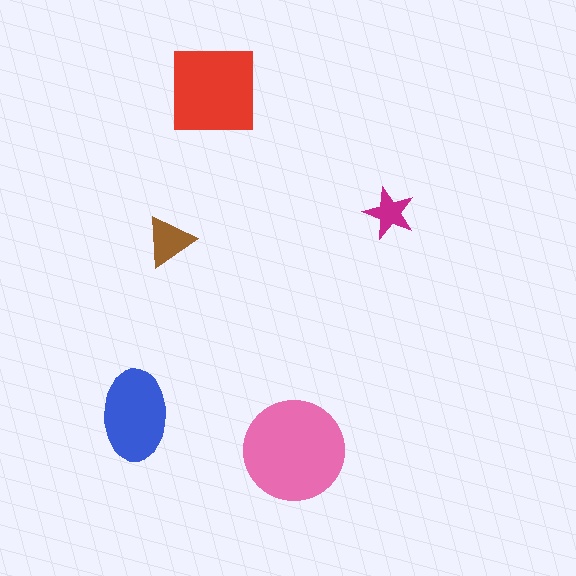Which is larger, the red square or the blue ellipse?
The red square.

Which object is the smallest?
The magenta star.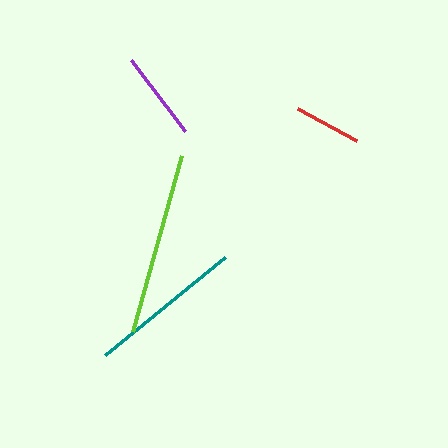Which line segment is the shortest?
The red line is the shortest at approximately 67 pixels.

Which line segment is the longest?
The lime line is the longest at approximately 182 pixels.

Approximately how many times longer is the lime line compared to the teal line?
The lime line is approximately 1.2 times the length of the teal line.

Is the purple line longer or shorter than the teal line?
The teal line is longer than the purple line.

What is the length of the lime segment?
The lime segment is approximately 182 pixels long.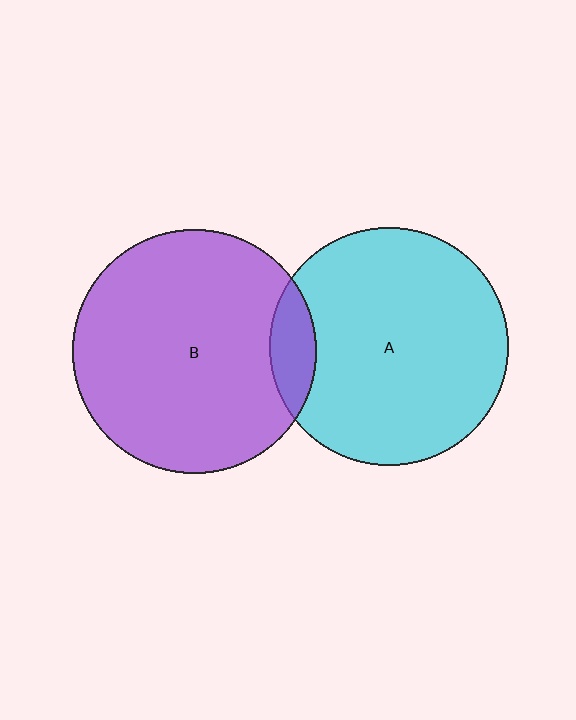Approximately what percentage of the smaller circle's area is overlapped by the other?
Approximately 10%.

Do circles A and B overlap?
Yes.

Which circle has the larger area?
Circle B (purple).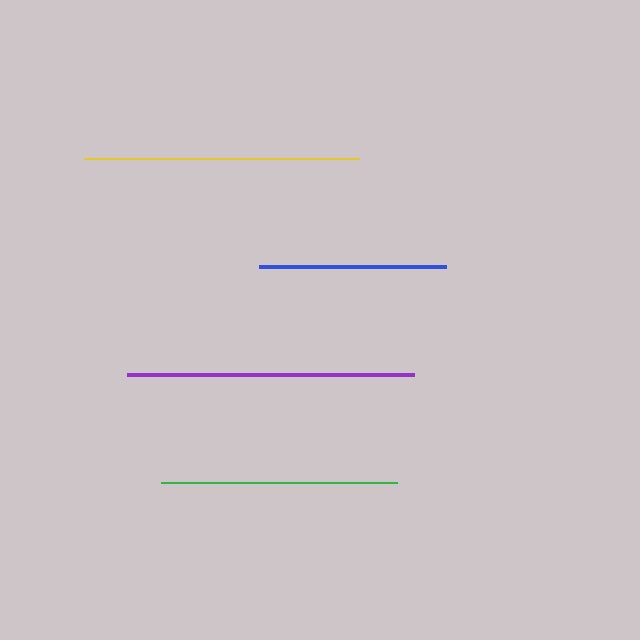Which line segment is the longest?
The purple line is the longest at approximately 287 pixels.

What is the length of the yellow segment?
The yellow segment is approximately 276 pixels long.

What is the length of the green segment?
The green segment is approximately 237 pixels long.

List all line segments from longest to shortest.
From longest to shortest: purple, yellow, green, blue.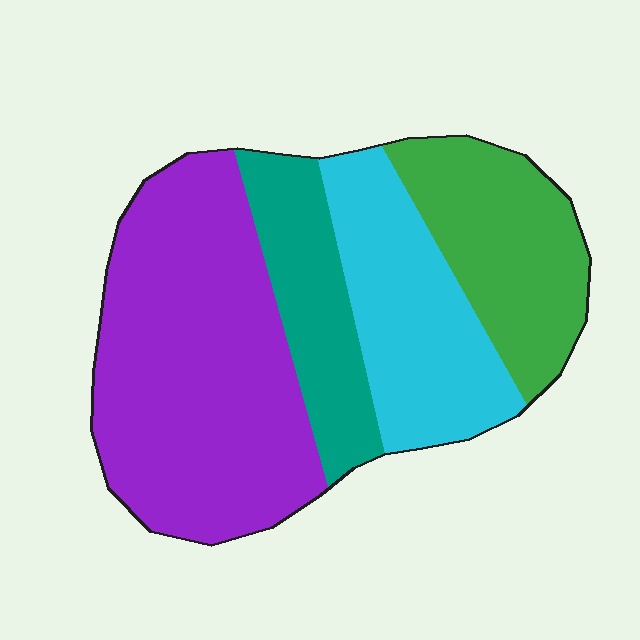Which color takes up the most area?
Purple, at roughly 45%.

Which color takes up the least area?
Teal, at roughly 15%.